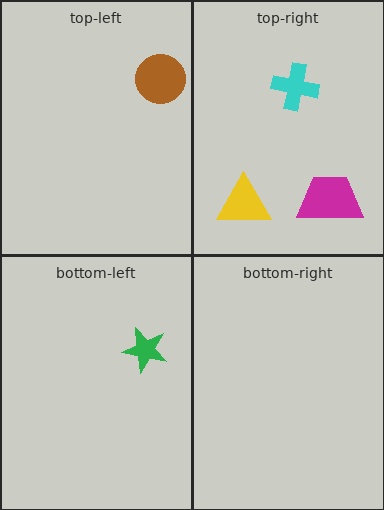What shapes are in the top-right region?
The cyan cross, the yellow triangle, the magenta trapezoid.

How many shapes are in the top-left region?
1.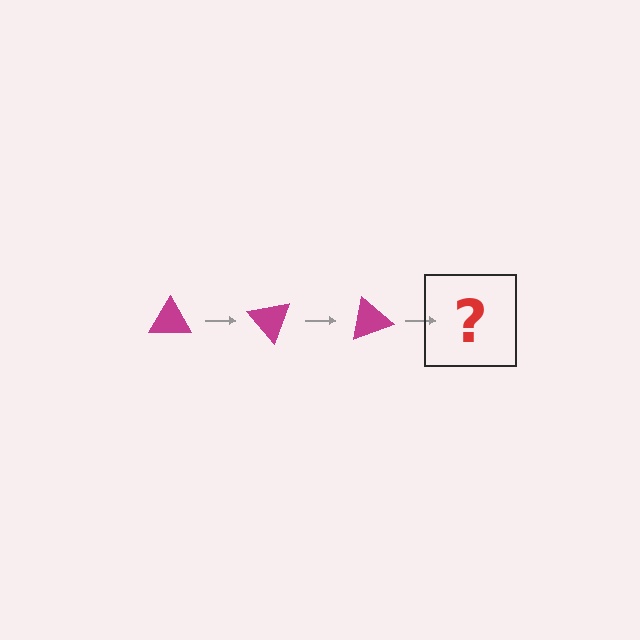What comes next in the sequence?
The next element should be a magenta triangle rotated 150 degrees.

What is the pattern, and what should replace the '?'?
The pattern is that the triangle rotates 50 degrees each step. The '?' should be a magenta triangle rotated 150 degrees.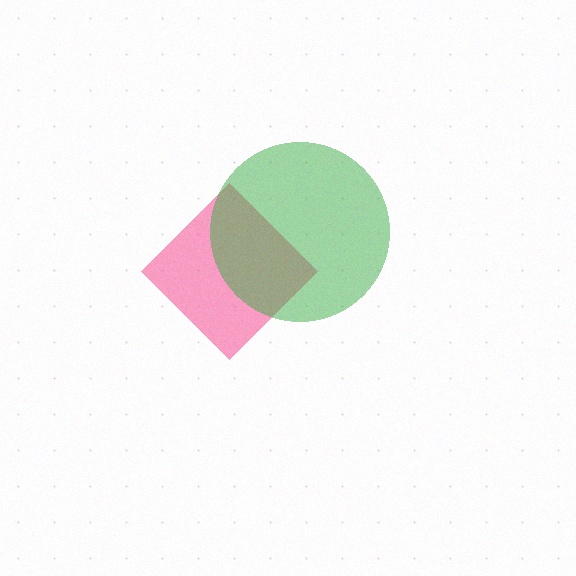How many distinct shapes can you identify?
There are 2 distinct shapes: a pink diamond, a green circle.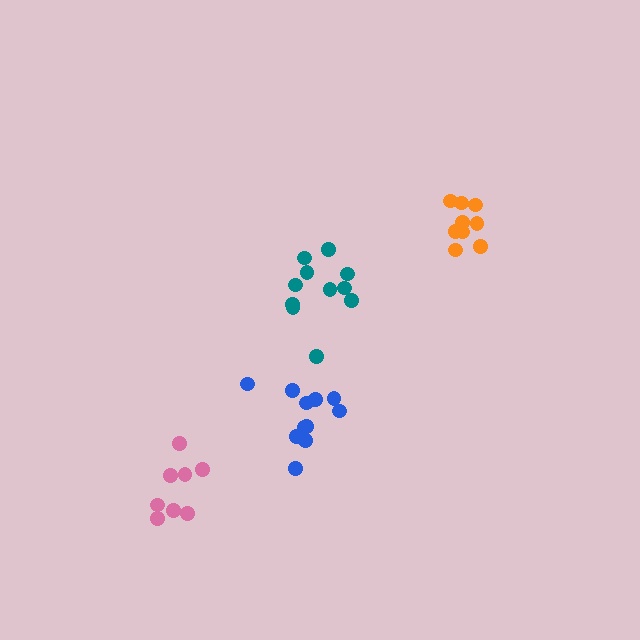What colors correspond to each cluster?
The clusters are colored: teal, pink, orange, blue.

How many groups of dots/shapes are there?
There are 4 groups.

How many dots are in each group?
Group 1: 11 dots, Group 2: 8 dots, Group 3: 9 dots, Group 4: 11 dots (39 total).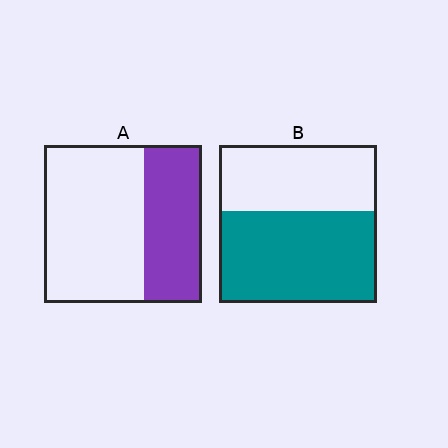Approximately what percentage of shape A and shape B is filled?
A is approximately 35% and B is approximately 60%.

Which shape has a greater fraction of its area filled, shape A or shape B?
Shape B.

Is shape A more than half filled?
No.